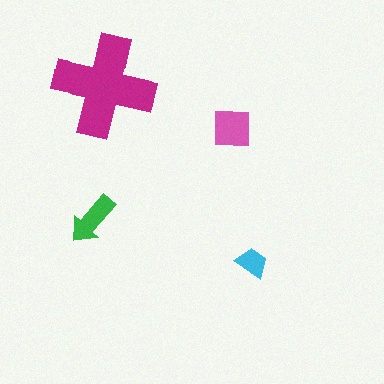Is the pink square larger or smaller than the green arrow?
Larger.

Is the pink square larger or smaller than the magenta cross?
Smaller.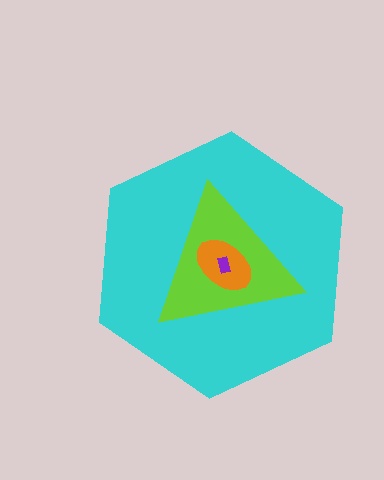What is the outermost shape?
The cyan hexagon.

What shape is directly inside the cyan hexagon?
The lime triangle.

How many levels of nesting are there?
4.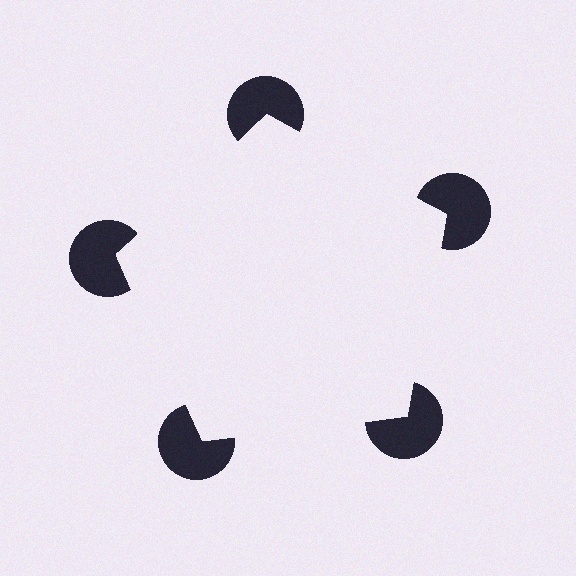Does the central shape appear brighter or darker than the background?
It typically appears slightly brighter than the background, even though no actual brightness change is drawn.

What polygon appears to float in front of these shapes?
An illusory pentagon — its edges are inferred from the aligned wedge cuts in the pac-man discs, not physically drawn.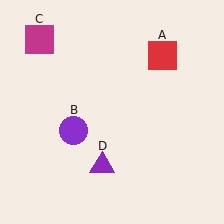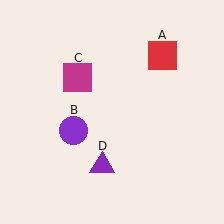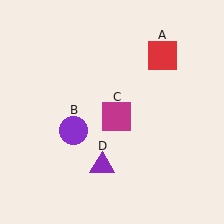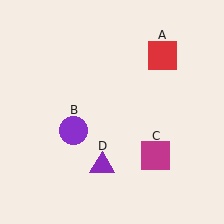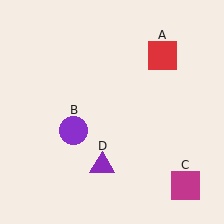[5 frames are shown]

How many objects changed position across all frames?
1 object changed position: magenta square (object C).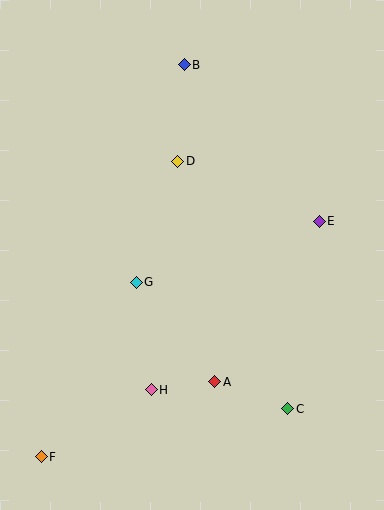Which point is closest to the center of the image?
Point G at (136, 282) is closest to the center.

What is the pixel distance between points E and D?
The distance between E and D is 154 pixels.